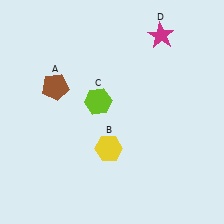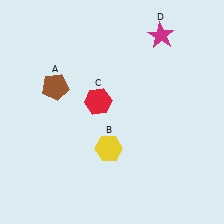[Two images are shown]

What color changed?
The hexagon (C) changed from lime in Image 1 to red in Image 2.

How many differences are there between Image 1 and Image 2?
There is 1 difference between the two images.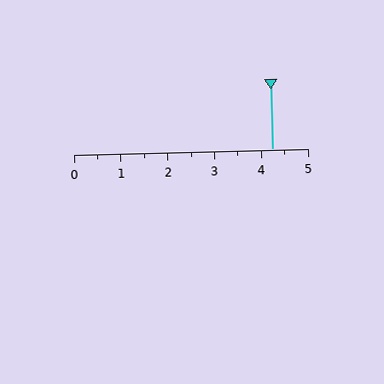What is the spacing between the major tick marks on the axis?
The major ticks are spaced 1 apart.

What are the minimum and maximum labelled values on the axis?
The axis runs from 0 to 5.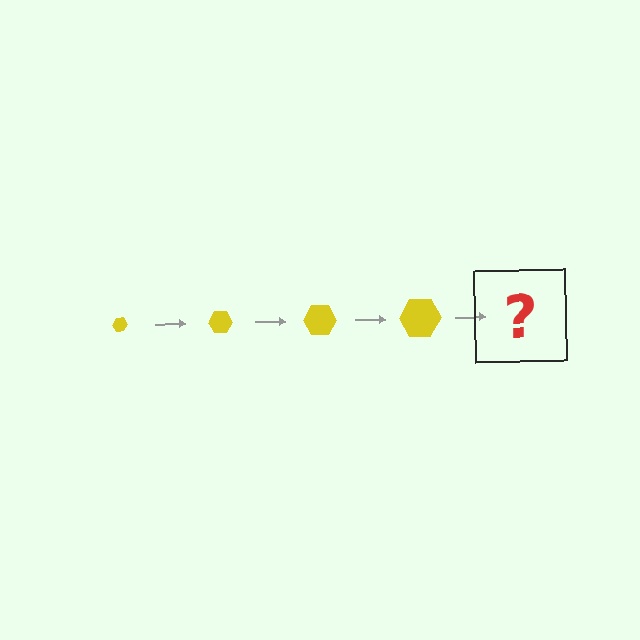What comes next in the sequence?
The next element should be a yellow hexagon, larger than the previous one.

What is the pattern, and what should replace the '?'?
The pattern is that the hexagon gets progressively larger each step. The '?' should be a yellow hexagon, larger than the previous one.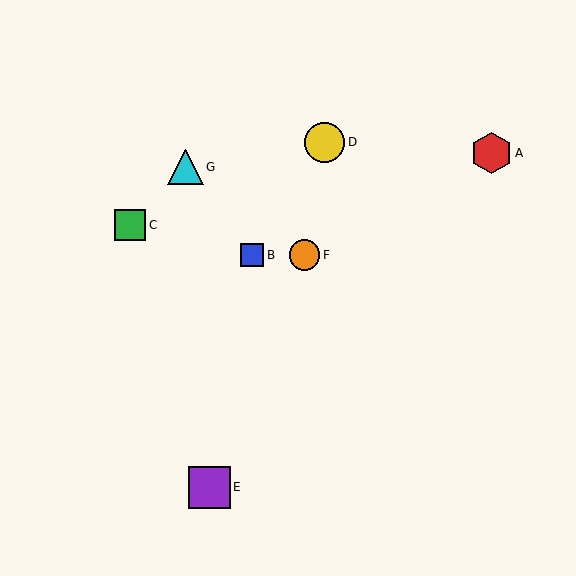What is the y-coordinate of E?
Object E is at y≈487.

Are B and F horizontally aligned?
Yes, both are at y≈255.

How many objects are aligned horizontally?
2 objects (B, F) are aligned horizontally.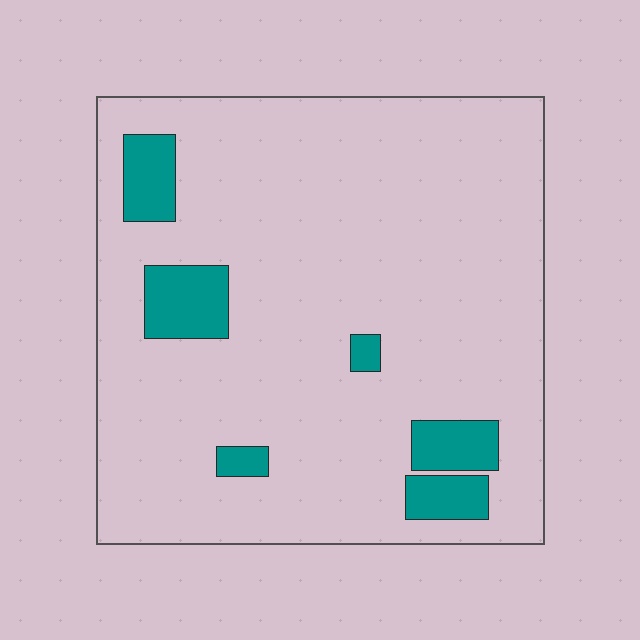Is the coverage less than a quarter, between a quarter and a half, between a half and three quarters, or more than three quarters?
Less than a quarter.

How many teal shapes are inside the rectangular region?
6.